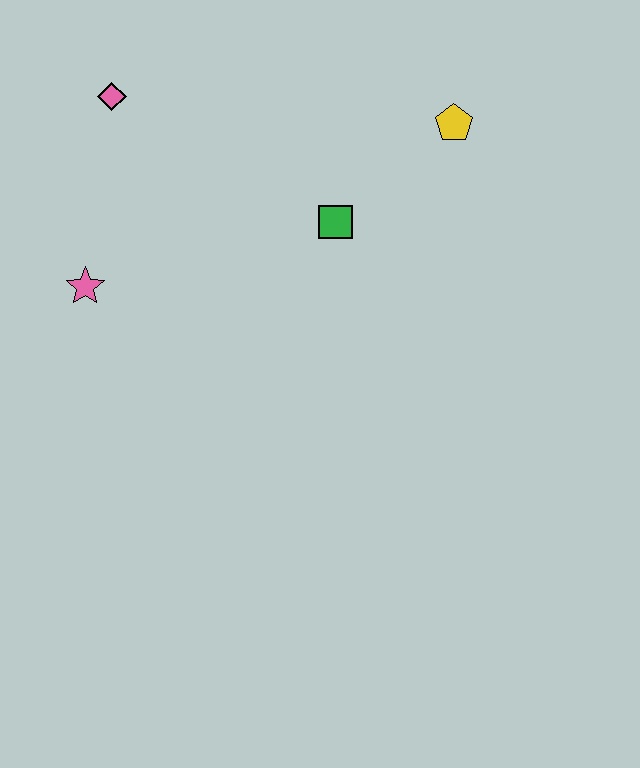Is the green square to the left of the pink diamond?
No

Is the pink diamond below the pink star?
No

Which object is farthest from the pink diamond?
The yellow pentagon is farthest from the pink diamond.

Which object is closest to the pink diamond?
The pink star is closest to the pink diamond.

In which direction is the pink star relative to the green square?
The pink star is to the left of the green square.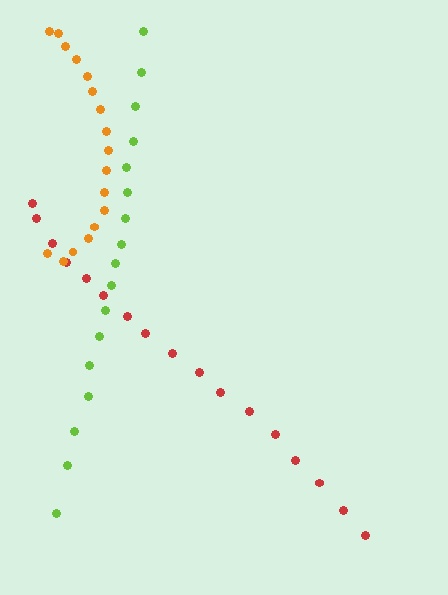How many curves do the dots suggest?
There are 3 distinct paths.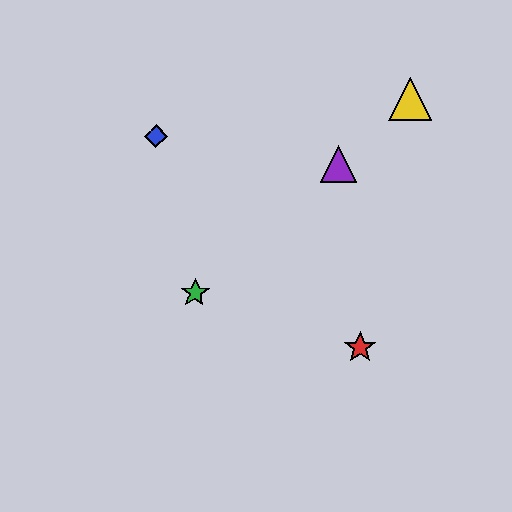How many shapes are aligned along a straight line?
3 shapes (the green star, the yellow triangle, the purple triangle) are aligned along a straight line.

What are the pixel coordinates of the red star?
The red star is at (360, 348).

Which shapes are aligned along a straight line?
The green star, the yellow triangle, the purple triangle are aligned along a straight line.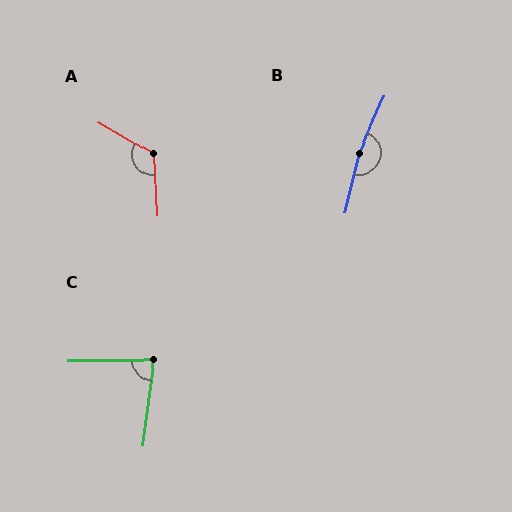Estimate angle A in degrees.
Approximately 123 degrees.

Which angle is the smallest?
C, at approximately 82 degrees.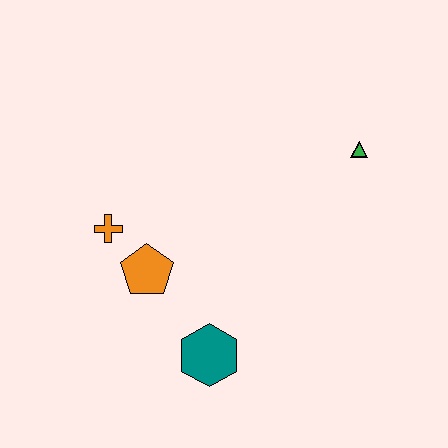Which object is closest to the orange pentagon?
The orange cross is closest to the orange pentagon.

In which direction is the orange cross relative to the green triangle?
The orange cross is to the left of the green triangle.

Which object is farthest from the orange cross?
The green triangle is farthest from the orange cross.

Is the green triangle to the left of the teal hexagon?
No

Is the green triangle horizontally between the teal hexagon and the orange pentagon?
No